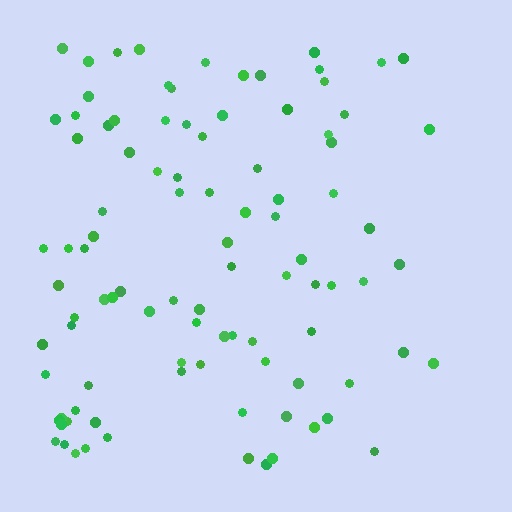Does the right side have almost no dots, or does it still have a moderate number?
Still a moderate number, just noticeably fewer than the left.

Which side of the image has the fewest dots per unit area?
The right.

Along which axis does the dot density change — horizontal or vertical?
Horizontal.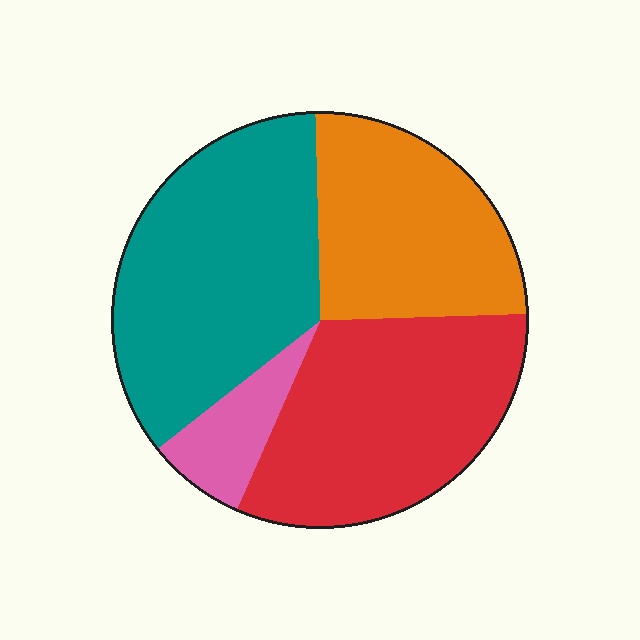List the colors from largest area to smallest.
From largest to smallest: teal, red, orange, pink.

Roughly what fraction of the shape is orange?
Orange takes up about one quarter (1/4) of the shape.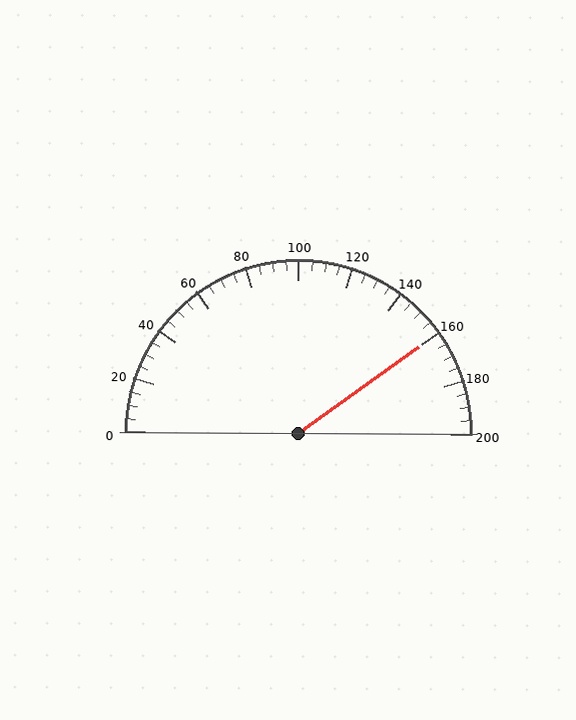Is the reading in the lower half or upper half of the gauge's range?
The reading is in the upper half of the range (0 to 200).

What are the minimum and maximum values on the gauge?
The gauge ranges from 0 to 200.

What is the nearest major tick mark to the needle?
The nearest major tick mark is 160.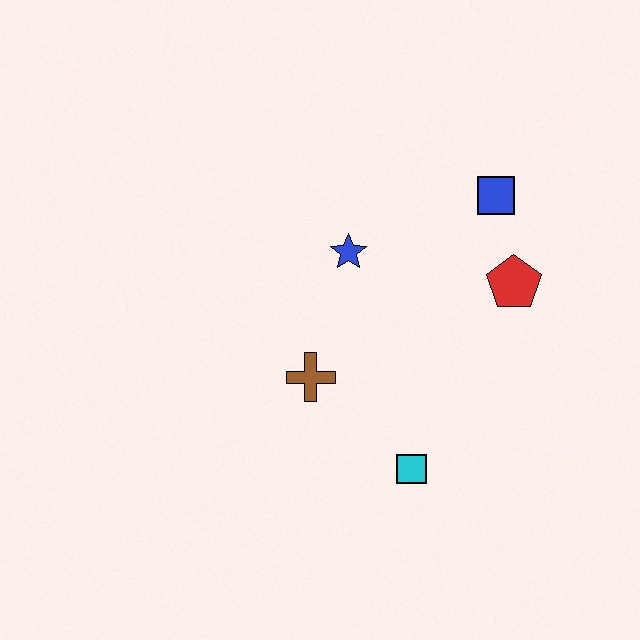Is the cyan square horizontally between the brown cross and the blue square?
Yes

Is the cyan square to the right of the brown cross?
Yes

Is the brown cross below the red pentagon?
Yes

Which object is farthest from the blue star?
The cyan square is farthest from the blue star.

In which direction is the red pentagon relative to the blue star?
The red pentagon is to the right of the blue star.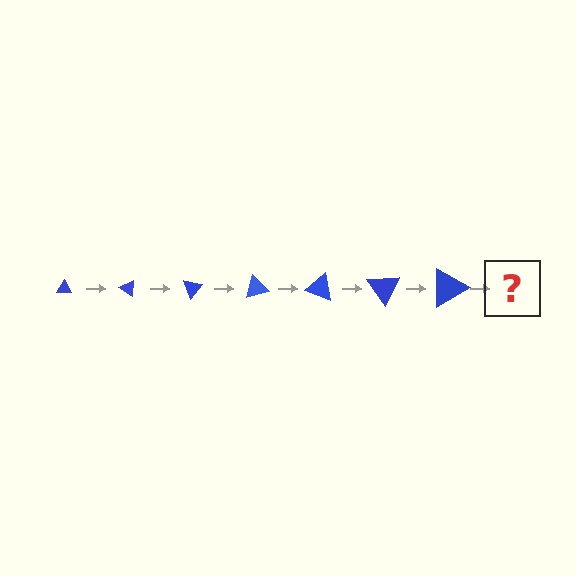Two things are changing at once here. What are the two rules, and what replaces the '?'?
The two rules are that the triangle grows larger each step and it rotates 35 degrees each step. The '?' should be a triangle, larger than the previous one and rotated 245 degrees from the start.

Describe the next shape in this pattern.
It should be a triangle, larger than the previous one and rotated 245 degrees from the start.